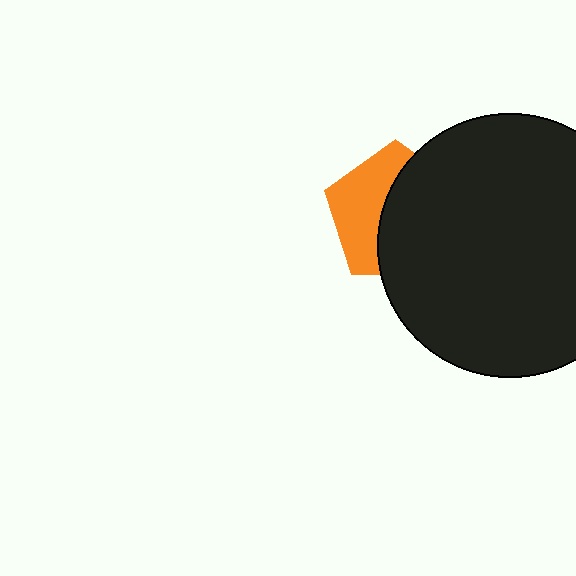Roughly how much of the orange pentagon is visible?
A small part of it is visible (roughly 43%).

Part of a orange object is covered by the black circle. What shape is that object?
It is a pentagon.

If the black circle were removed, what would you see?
You would see the complete orange pentagon.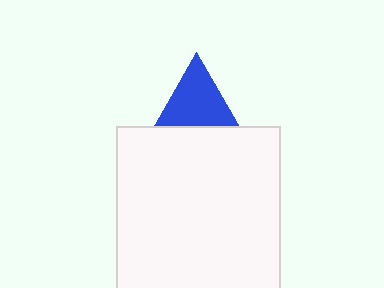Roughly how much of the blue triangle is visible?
About half of it is visible (roughly 51%).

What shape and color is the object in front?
The object in front is a white rectangle.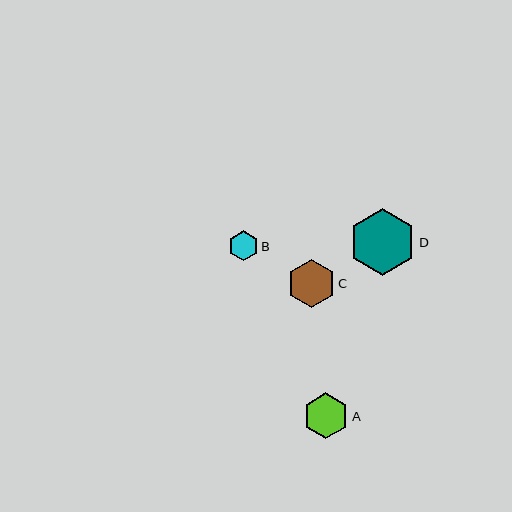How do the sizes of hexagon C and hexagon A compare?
Hexagon C and hexagon A are approximately the same size.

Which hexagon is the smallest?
Hexagon B is the smallest with a size of approximately 30 pixels.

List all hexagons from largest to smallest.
From largest to smallest: D, C, A, B.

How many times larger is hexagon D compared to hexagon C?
Hexagon D is approximately 1.4 times the size of hexagon C.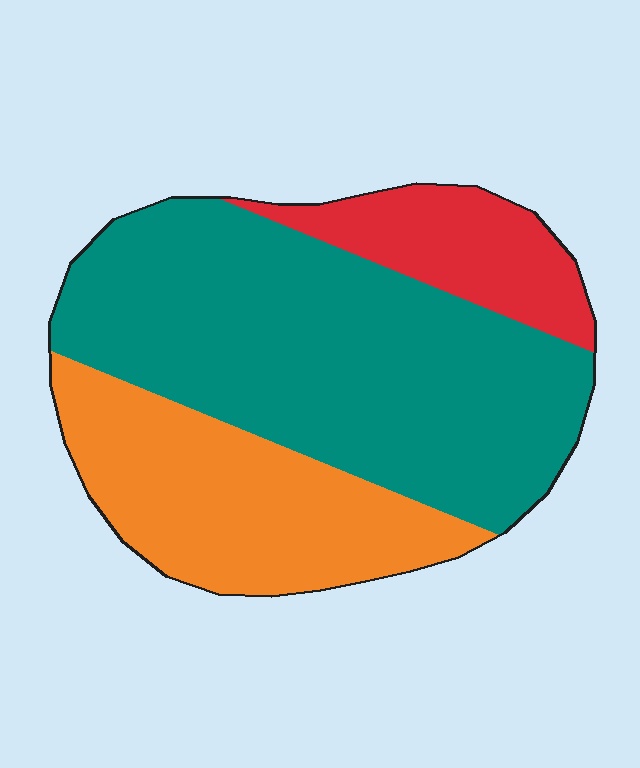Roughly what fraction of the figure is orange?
Orange covers around 30% of the figure.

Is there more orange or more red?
Orange.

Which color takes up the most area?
Teal, at roughly 55%.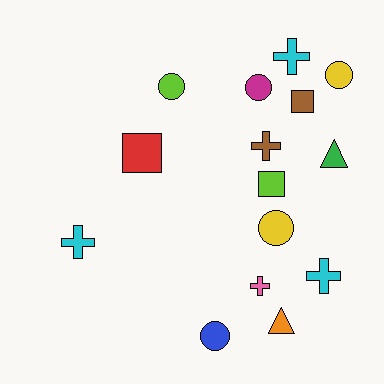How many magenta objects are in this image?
There is 1 magenta object.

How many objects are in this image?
There are 15 objects.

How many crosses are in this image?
There are 5 crosses.